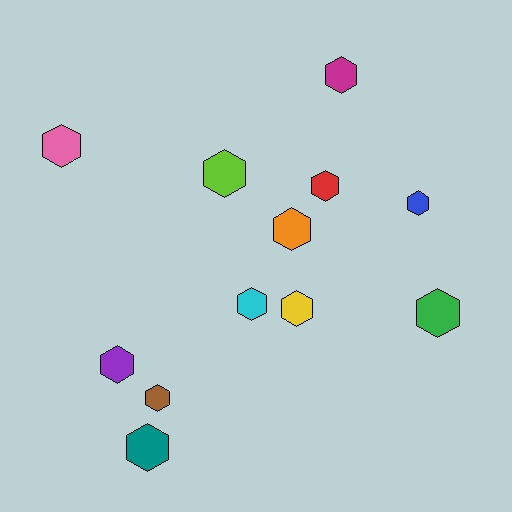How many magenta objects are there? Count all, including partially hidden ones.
There is 1 magenta object.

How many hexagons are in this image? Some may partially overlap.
There are 12 hexagons.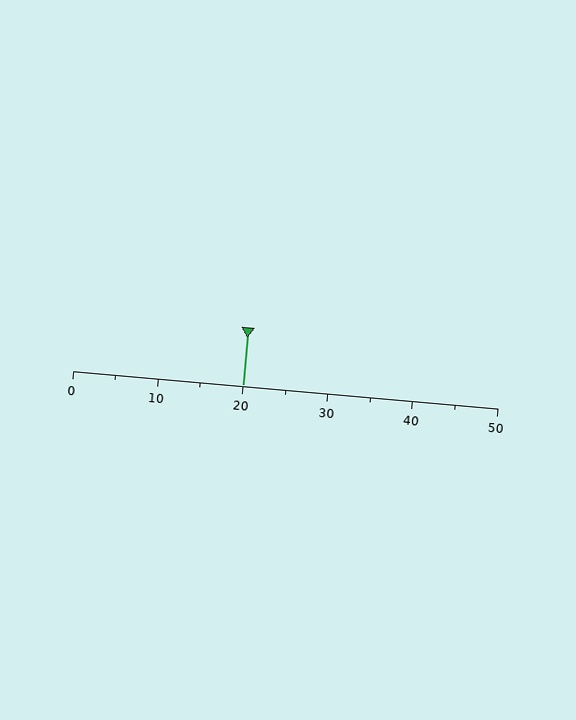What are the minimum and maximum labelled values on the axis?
The axis runs from 0 to 50.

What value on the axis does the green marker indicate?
The marker indicates approximately 20.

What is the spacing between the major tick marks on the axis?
The major ticks are spaced 10 apart.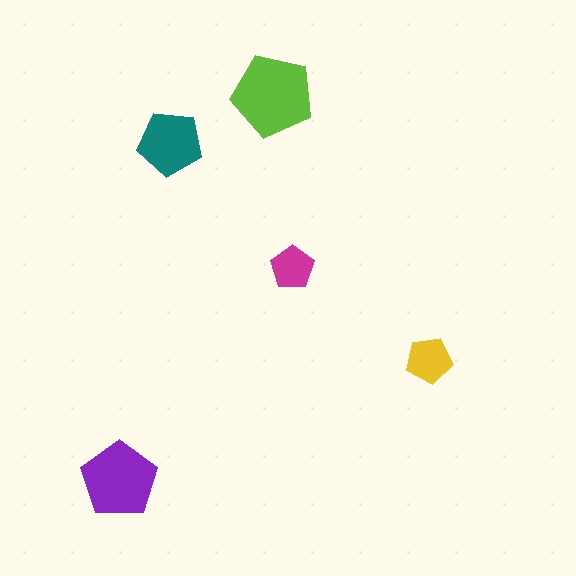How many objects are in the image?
There are 5 objects in the image.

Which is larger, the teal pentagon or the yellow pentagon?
The teal one.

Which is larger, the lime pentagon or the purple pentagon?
The lime one.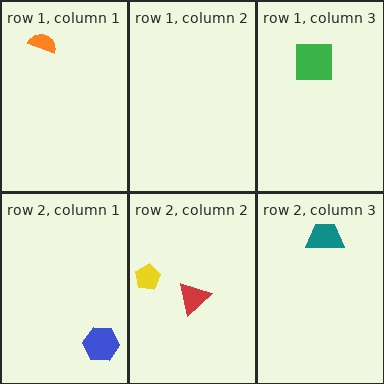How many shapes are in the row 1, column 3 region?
1.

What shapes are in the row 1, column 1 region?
The orange semicircle.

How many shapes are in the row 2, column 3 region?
1.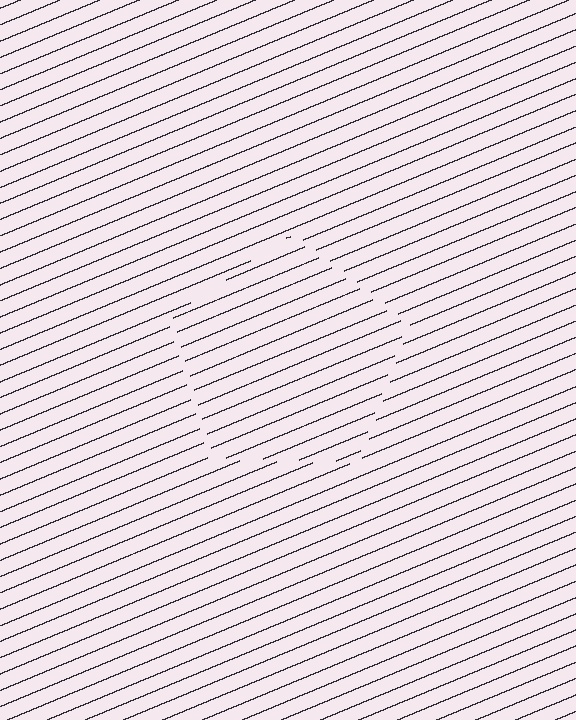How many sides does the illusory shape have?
5 sides — the line-ends trace a pentagon.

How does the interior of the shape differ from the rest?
The interior of the shape contains the same grating, shifted by half a period — the contour is defined by the phase discontinuity where line-ends from the inner and outer gratings abut.